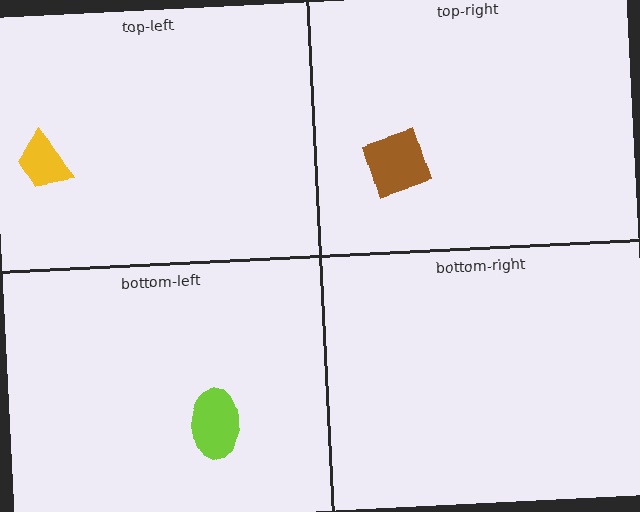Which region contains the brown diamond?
The top-right region.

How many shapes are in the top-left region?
1.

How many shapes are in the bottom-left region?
1.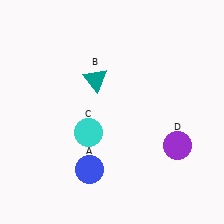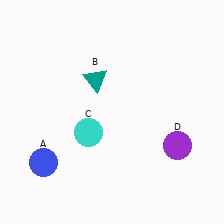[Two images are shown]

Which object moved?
The blue circle (A) moved left.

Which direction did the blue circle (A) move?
The blue circle (A) moved left.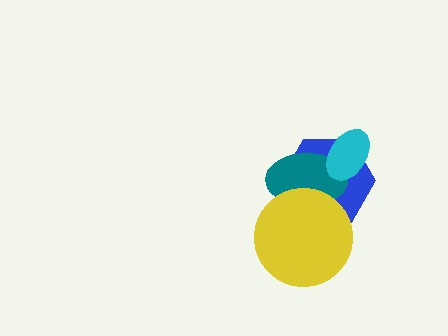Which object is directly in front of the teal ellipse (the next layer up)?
The yellow circle is directly in front of the teal ellipse.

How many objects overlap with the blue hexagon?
3 objects overlap with the blue hexagon.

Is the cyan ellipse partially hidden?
No, no other shape covers it.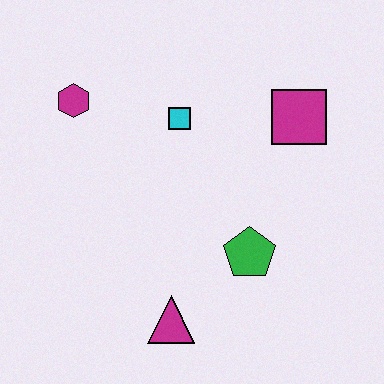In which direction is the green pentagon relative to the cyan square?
The green pentagon is below the cyan square.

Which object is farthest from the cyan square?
The magenta triangle is farthest from the cyan square.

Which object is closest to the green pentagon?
The magenta triangle is closest to the green pentagon.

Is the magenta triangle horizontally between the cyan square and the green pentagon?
No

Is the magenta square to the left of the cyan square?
No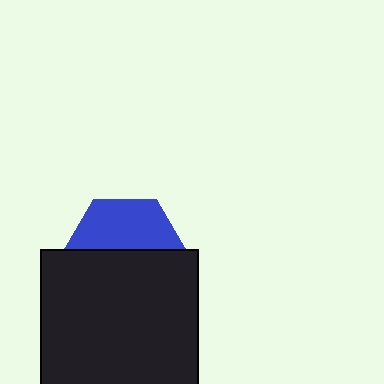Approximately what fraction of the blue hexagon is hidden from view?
Roughly 57% of the blue hexagon is hidden behind the black square.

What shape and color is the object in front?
The object in front is a black square.